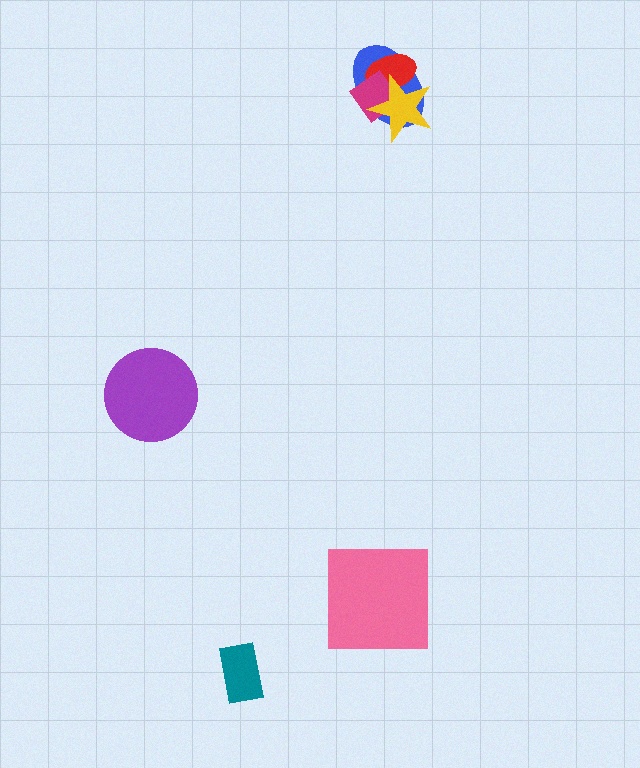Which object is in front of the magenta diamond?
The yellow star is in front of the magenta diamond.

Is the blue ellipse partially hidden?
Yes, it is partially covered by another shape.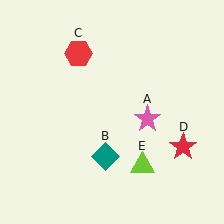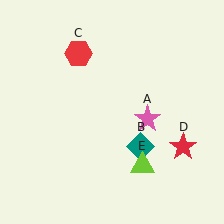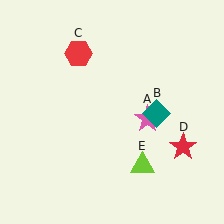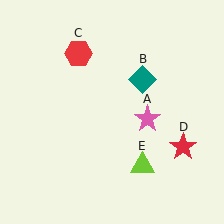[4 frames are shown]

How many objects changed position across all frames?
1 object changed position: teal diamond (object B).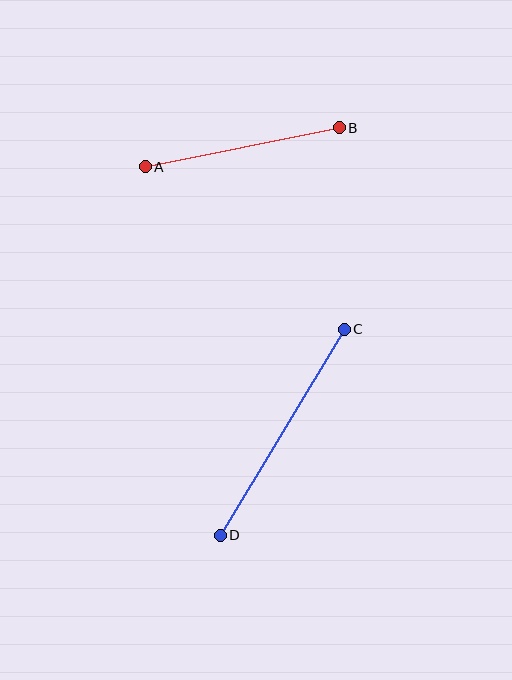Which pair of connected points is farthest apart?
Points C and D are farthest apart.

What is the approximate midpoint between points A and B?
The midpoint is at approximately (242, 147) pixels.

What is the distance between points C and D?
The distance is approximately 240 pixels.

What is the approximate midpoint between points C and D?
The midpoint is at approximately (282, 432) pixels.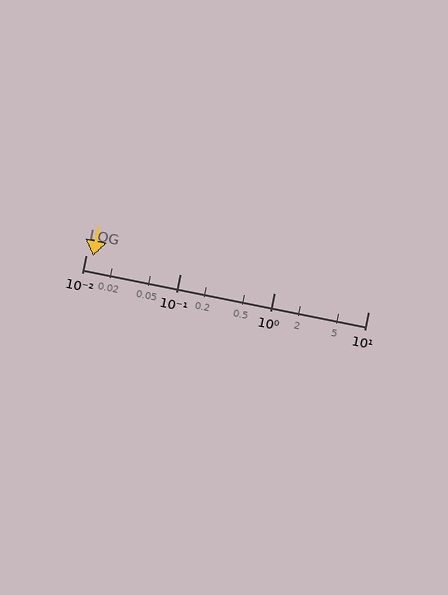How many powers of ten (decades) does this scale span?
The scale spans 3 decades, from 0.01 to 10.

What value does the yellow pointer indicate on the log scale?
The pointer indicates approximately 0.012.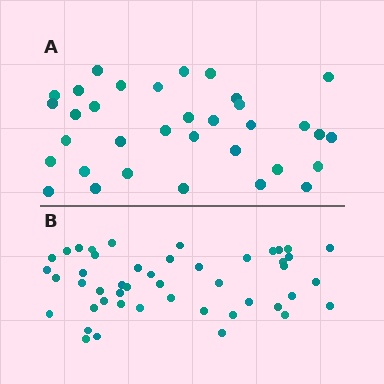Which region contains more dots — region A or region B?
Region B (the bottom region) has more dots.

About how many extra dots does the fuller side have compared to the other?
Region B has approximately 15 more dots than region A.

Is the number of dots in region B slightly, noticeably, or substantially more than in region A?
Region B has noticeably more, but not dramatically so. The ratio is roughly 1.4 to 1.